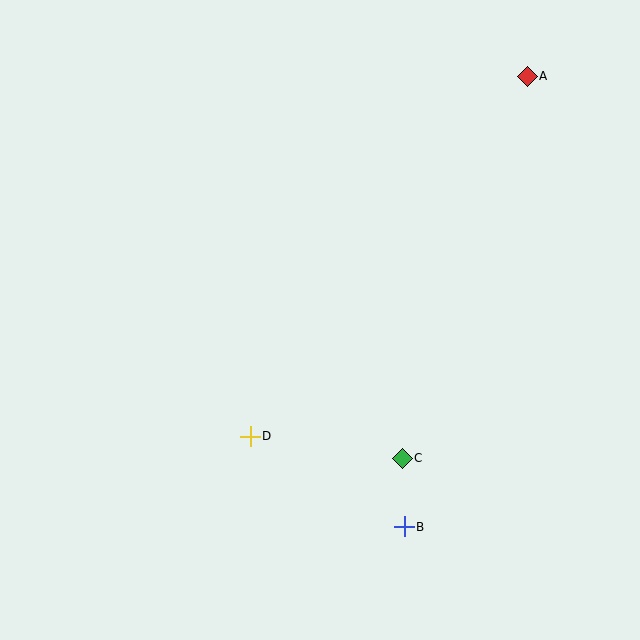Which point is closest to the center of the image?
Point D at (250, 436) is closest to the center.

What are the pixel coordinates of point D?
Point D is at (250, 436).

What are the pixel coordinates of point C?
Point C is at (402, 459).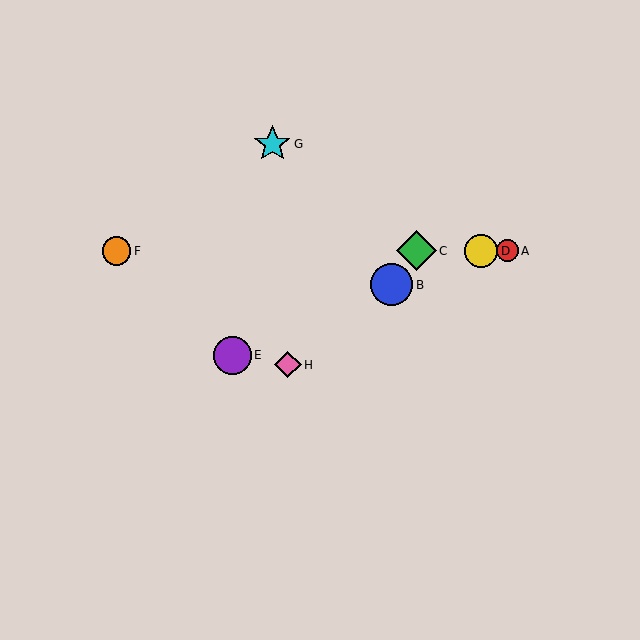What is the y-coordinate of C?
Object C is at y≈251.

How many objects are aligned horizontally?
4 objects (A, C, D, F) are aligned horizontally.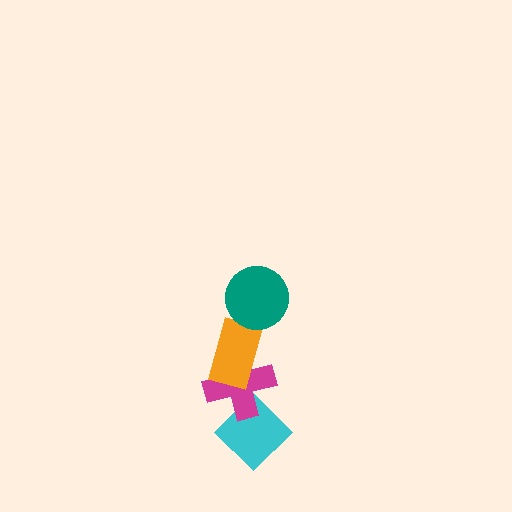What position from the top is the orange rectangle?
The orange rectangle is 2nd from the top.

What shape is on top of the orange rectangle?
The teal circle is on top of the orange rectangle.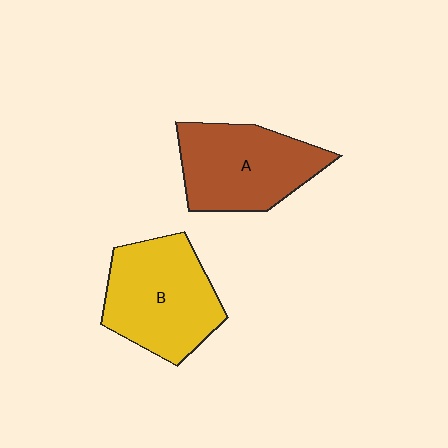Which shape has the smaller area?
Shape A (brown).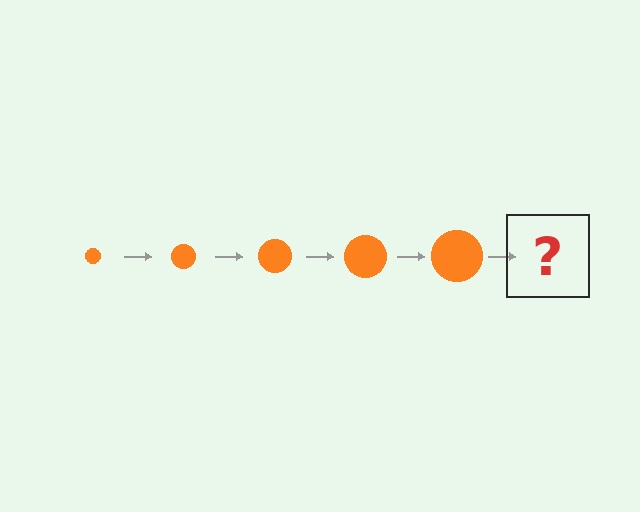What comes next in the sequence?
The next element should be an orange circle, larger than the previous one.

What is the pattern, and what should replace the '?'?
The pattern is that the circle gets progressively larger each step. The '?' should be an orange circle, larger than the previous one.